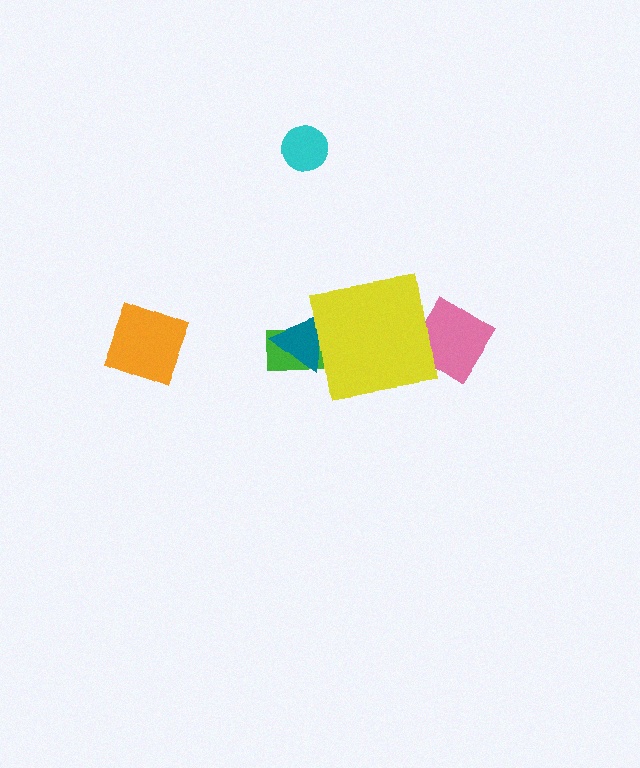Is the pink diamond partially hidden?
Yes, the pink diamond is partially hidden behind the yellow square.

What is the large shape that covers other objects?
A yellow square.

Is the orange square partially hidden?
No, the orange square is fully visible.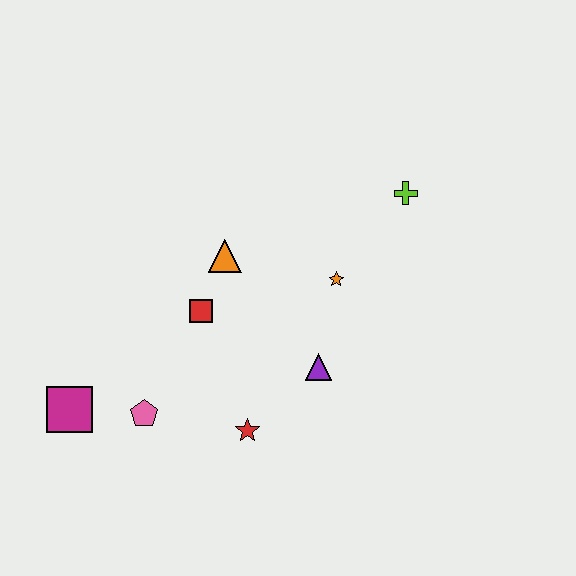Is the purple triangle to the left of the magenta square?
No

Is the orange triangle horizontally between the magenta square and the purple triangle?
Yes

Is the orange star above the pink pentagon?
Yes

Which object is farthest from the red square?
The lime cross is farthest from the red square.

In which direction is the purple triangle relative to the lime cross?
The purple triangle is below the lime cross.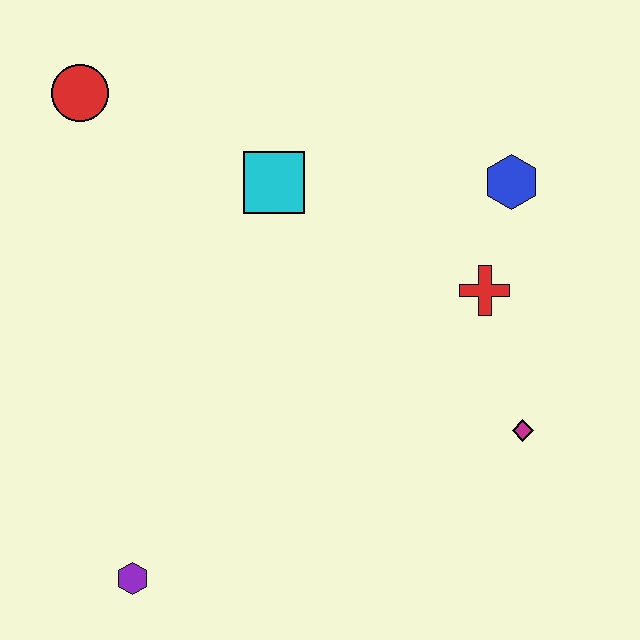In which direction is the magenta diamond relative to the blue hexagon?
The magenta diamond is below the blue hexagon.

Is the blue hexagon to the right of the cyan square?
Yes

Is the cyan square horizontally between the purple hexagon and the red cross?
Yes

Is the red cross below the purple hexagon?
No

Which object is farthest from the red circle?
The magenta diamond is farthest from the red circle.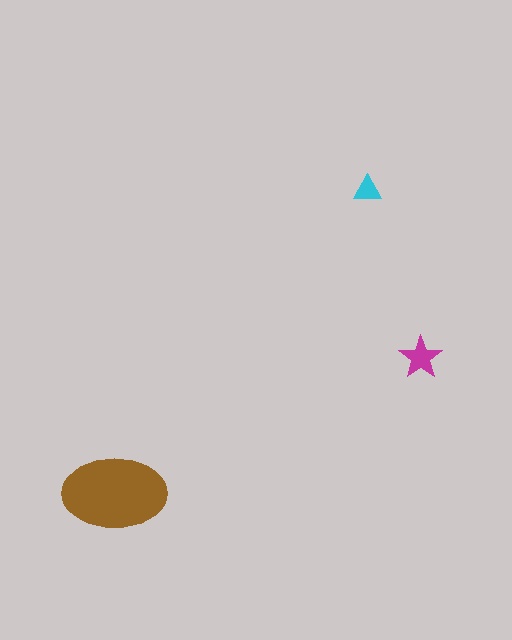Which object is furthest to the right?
The magenta star is rightmost.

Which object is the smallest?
The cyan triangle.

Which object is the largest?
The brown ellipse.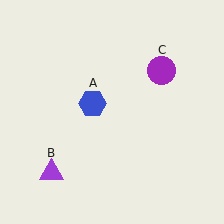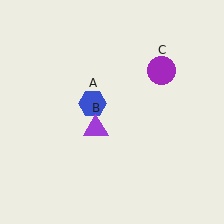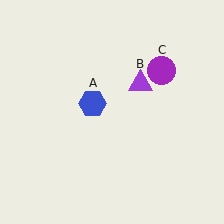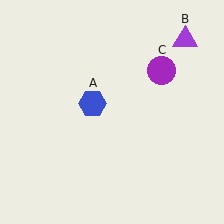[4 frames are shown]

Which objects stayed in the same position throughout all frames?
Blue hexagon (object A) and purple circle (object C) remained stationary.